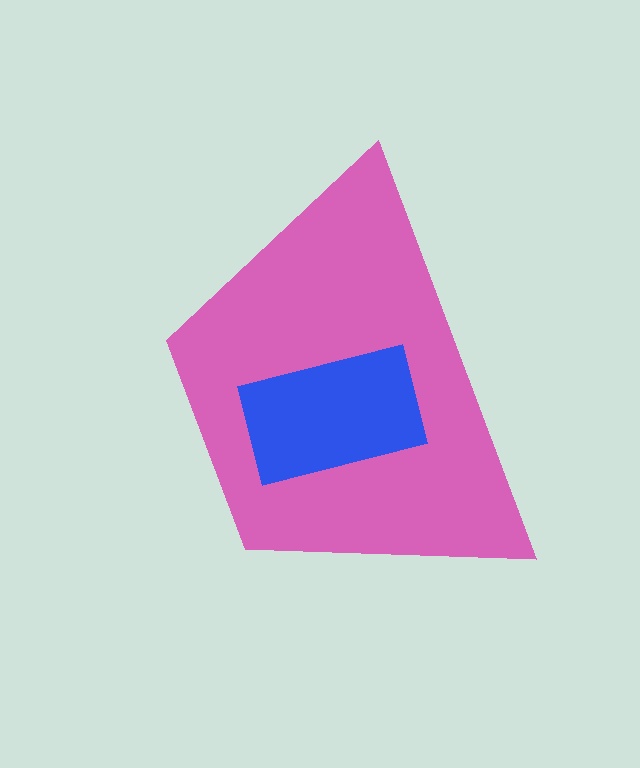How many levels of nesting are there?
2.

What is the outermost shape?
The pink trapezoid.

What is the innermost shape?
The blue rectangle.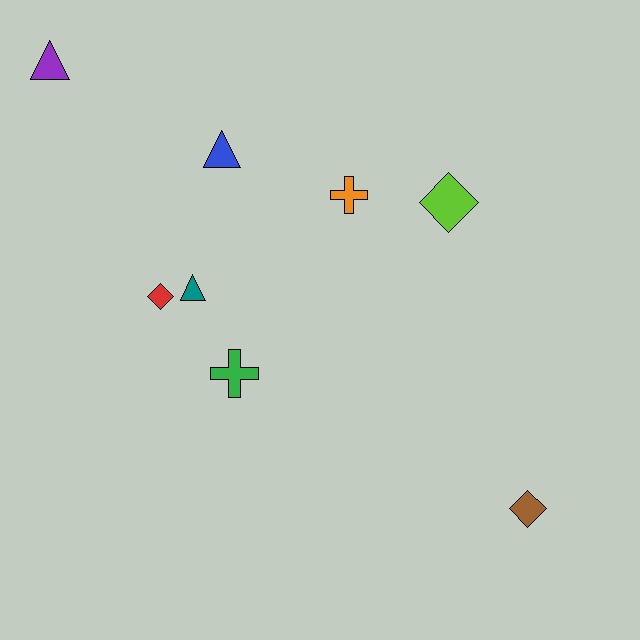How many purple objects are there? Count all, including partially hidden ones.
There is 1 purple object.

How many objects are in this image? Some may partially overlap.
There are 8 objects.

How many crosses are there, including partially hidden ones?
There are 2 crosses.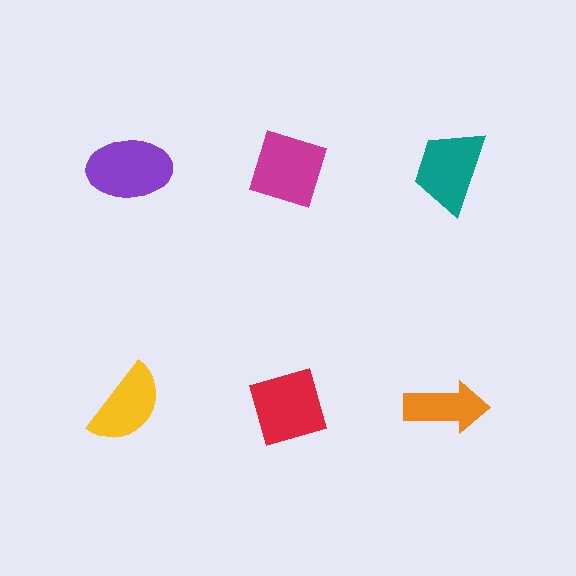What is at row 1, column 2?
A magenta diamond.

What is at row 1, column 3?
A teal trapezoid.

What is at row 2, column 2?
A red diamond.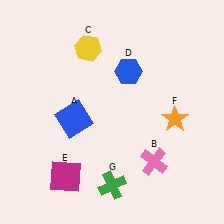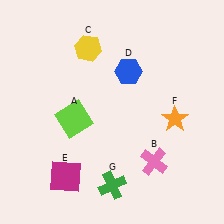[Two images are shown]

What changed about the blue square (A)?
In Image 1, A is blue. In Image 2, it changed to lime.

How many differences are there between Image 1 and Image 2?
There is 1 difference between the two images.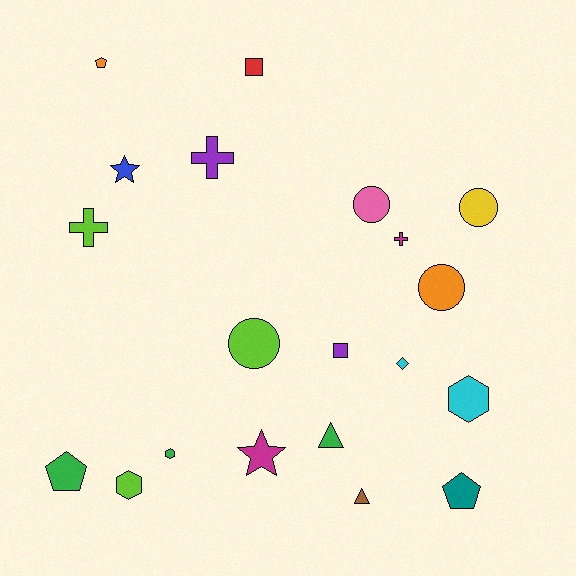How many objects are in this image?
There are 20 objects.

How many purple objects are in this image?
There are 2 purple objects.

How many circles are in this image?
There are 4 circles.